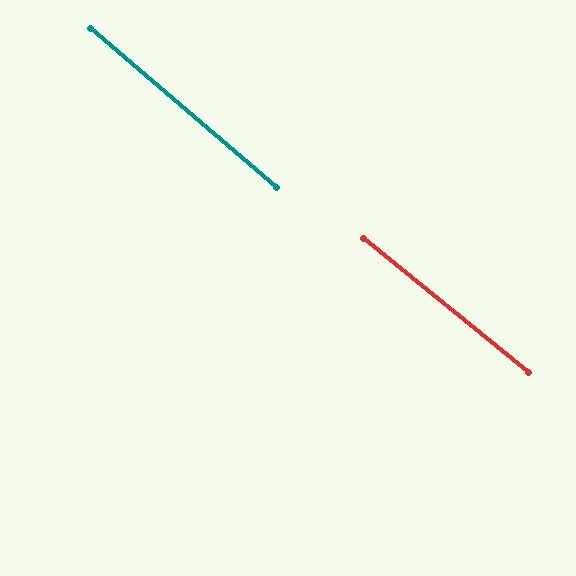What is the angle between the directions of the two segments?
Approximately 2 degrees.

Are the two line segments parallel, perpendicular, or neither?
Parallel — their directions differ by only 1.6°.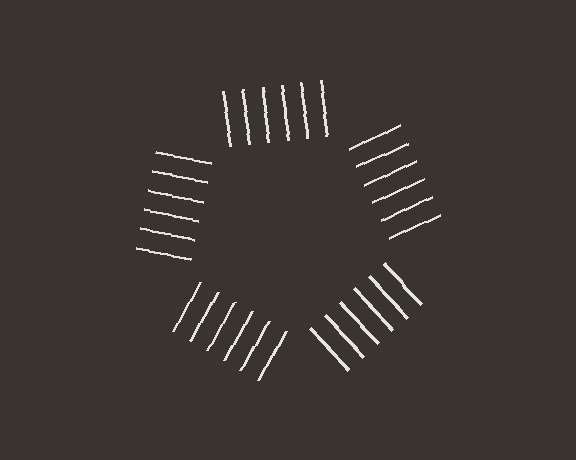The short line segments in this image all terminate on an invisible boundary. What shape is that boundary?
An illusory pentagon — the line segments terminate on its edges but no continuous stroke is drawn.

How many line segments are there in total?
30 — 6 along each of the 5 edges.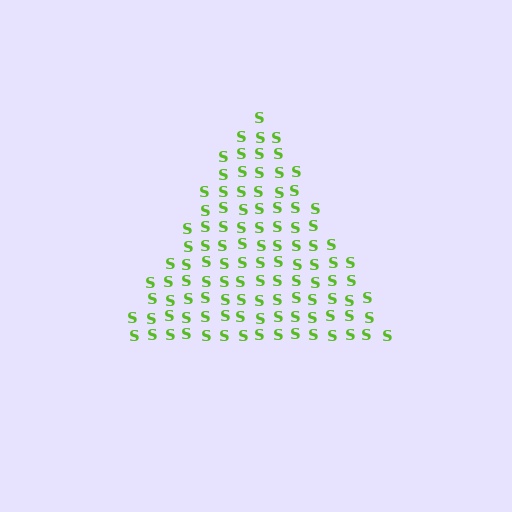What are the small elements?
The small elements are letter S's.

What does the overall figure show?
The overall figure shows a triangle.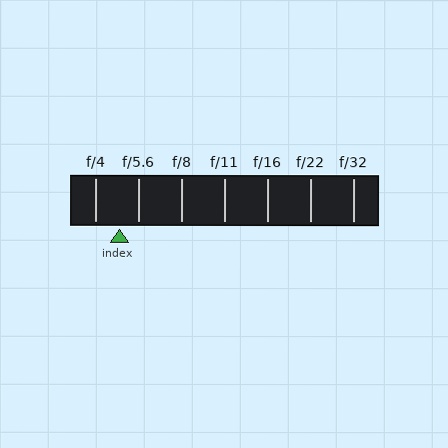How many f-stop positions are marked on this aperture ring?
There are 7 f-stop positions marked.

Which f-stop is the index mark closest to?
The index mark is closest to f/5.6.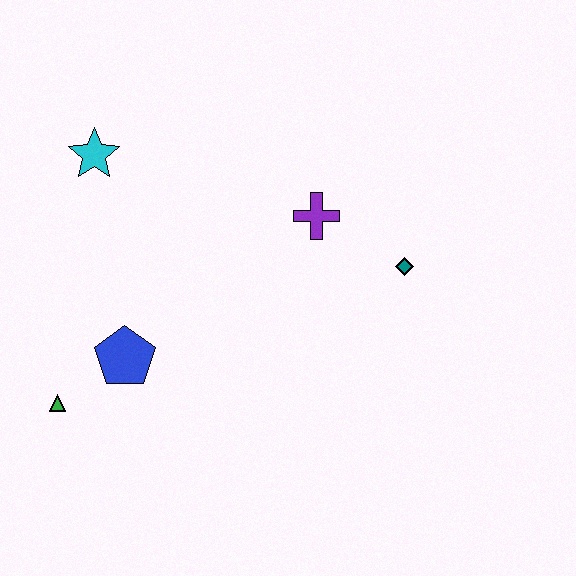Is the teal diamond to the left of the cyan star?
No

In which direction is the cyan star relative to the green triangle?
The cyan star is above the green triangle.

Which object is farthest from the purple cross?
The green triangle is farthest from the purple cross.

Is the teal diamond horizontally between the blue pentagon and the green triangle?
No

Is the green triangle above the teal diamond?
No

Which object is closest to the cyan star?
The blue pentagon is closest to the cyan star.